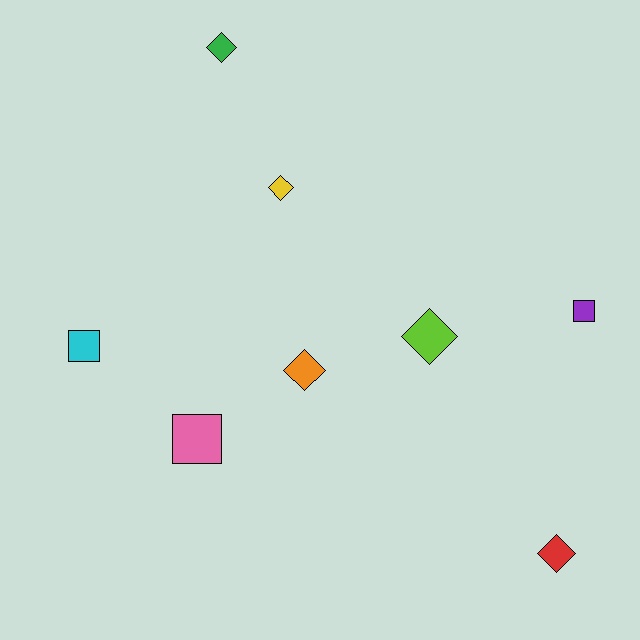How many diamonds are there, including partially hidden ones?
There are 5 diamonds.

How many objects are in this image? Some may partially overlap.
There are 8 objects.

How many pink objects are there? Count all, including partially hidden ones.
There is 1 pink object.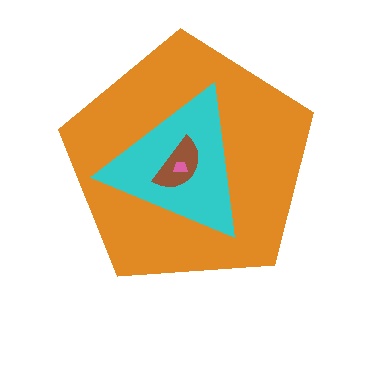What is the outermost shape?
The orange pentagon.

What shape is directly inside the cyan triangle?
The brown semicircle.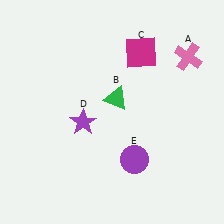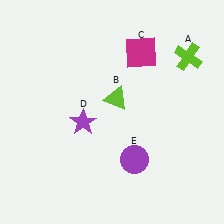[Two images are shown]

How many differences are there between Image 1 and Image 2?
There are 2 differences between the two images.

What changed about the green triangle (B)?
In Image 1, B is green. In Image 2, it changed to lime.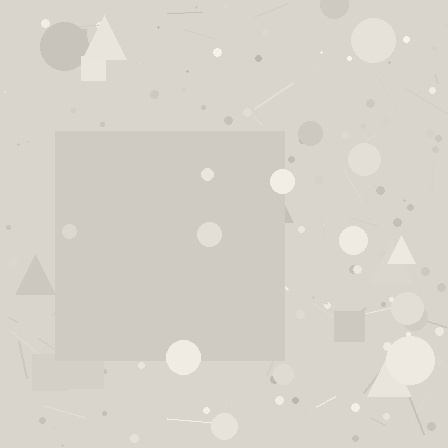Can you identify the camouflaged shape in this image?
The camouflaged shape is a square.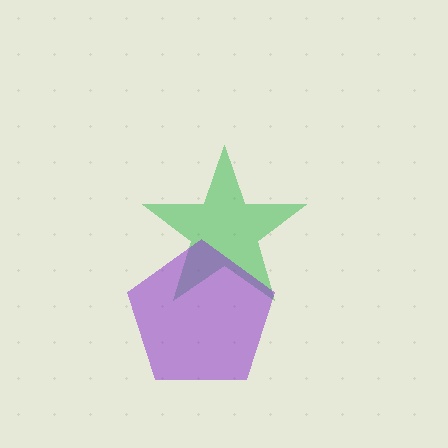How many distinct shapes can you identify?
There are 2 distinct shapes: a green star, a purple pentagon.